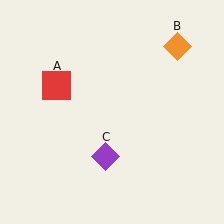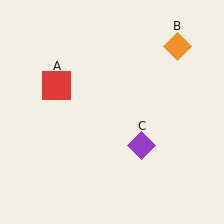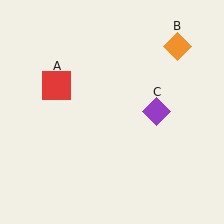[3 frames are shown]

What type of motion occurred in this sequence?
The purple diamond (object C) rotated counterclockwise around the center of the scene.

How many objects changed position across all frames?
1 object changed position: purple diamond (object C).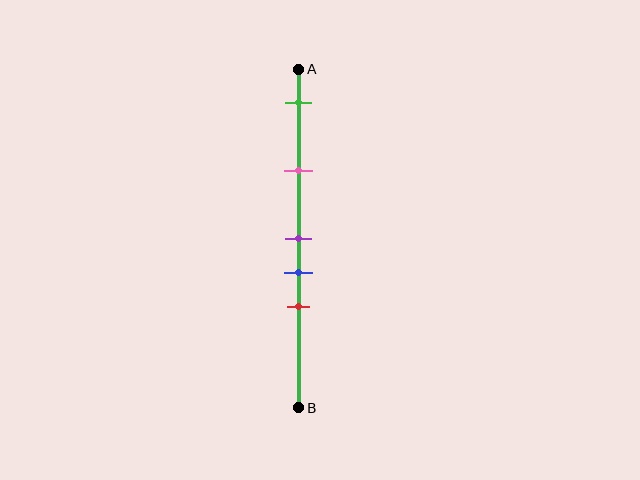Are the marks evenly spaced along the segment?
No, the marks are not evenly spaced.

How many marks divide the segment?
There are 5 marks dividing the segment.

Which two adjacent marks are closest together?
The purple and blue marks are the closest adjacent pair.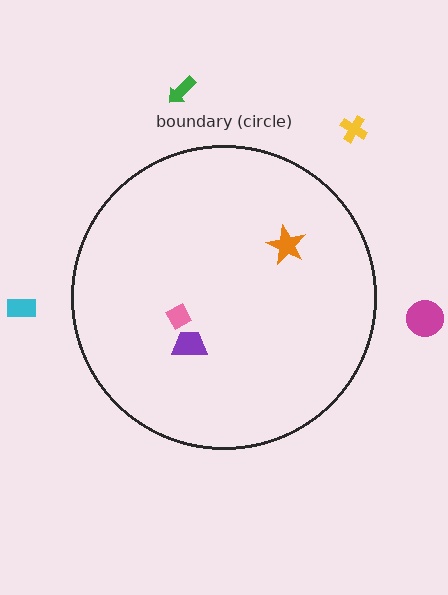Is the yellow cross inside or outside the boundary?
Outside.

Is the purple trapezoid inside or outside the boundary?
Inside.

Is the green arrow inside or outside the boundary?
Outside.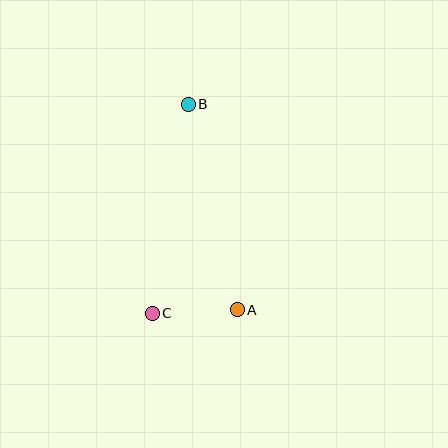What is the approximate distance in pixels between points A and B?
The distance between A and B is approximately 211 pixels.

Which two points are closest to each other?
Points A and C are closest to each other.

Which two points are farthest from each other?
Points B and C are farthest from each other.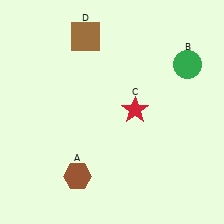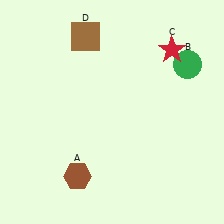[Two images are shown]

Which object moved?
The red star (C) moved up.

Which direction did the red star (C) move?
The red star (C) moved up.